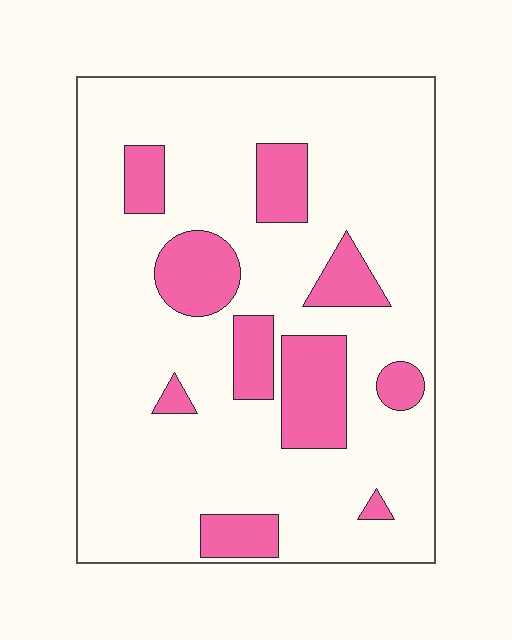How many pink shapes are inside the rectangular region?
10.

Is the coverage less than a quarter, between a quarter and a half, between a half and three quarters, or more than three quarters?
Less than a quarter.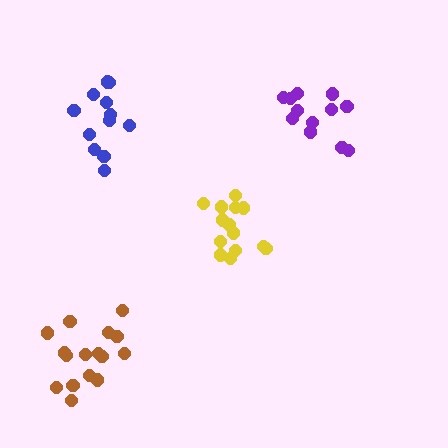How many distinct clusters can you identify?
There are 4 distinct clusters.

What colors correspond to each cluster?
The clusters are colored: purple, brown, blue, yellow.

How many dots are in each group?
Group 1: 12 dots, Group 2: 16 dots, Group 3: 12 dots, Group 4: 14 dots (54 total).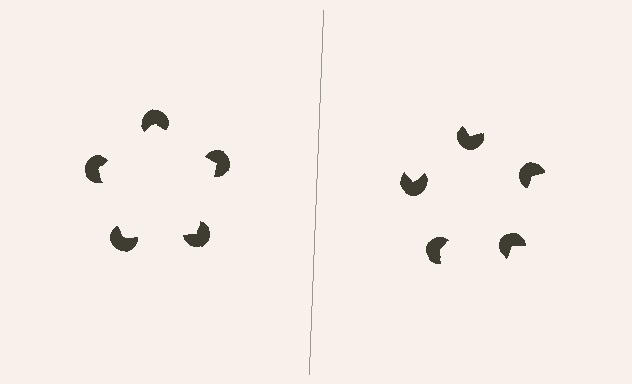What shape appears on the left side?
An illusory pentagon.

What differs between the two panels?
The pac-man discs are positioned identically on both sides; only the wedge orientations differ. On the left they align to a pentagon; on the right they are misaligned.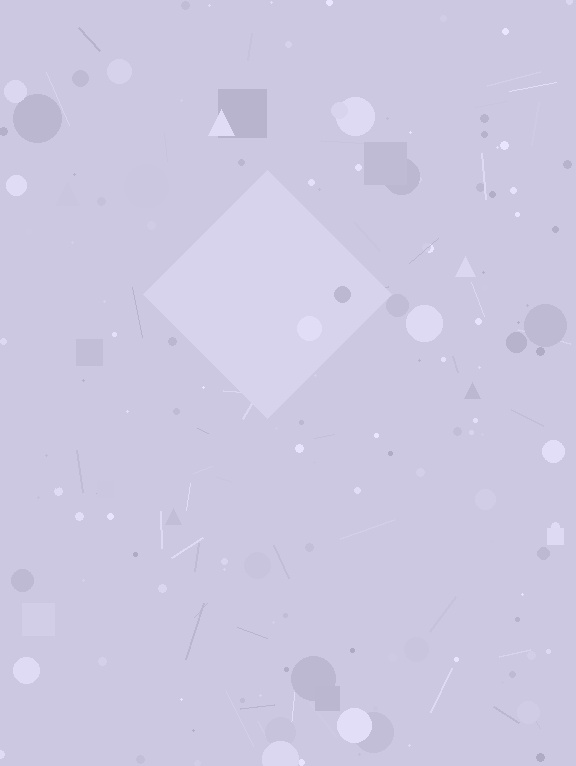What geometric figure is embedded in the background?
A diamond is embedded in the background.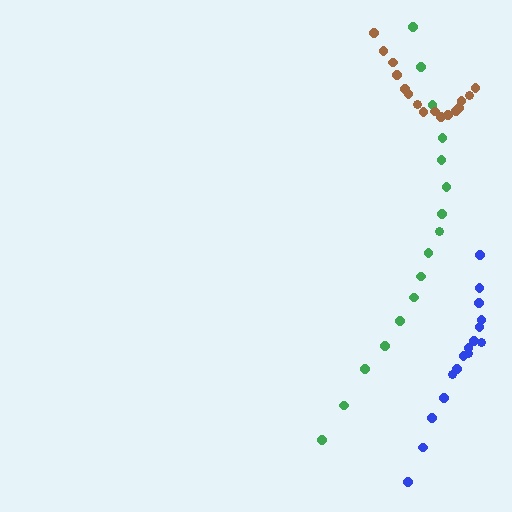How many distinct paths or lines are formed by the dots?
There are 3 distinct paths.